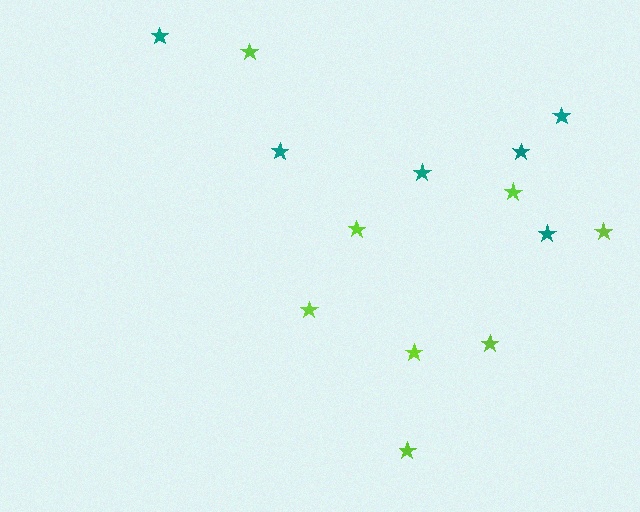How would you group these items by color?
There are 2 groups: one group of lime stars (8) and one group of teal stars (6).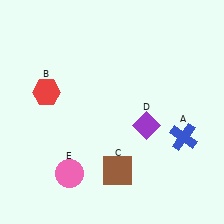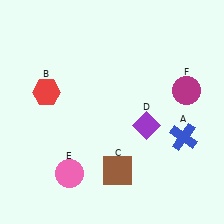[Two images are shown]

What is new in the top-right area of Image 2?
A magenta circle (F) was added in the top-right area of Image 2.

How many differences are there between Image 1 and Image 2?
There is 1 difference between the two images.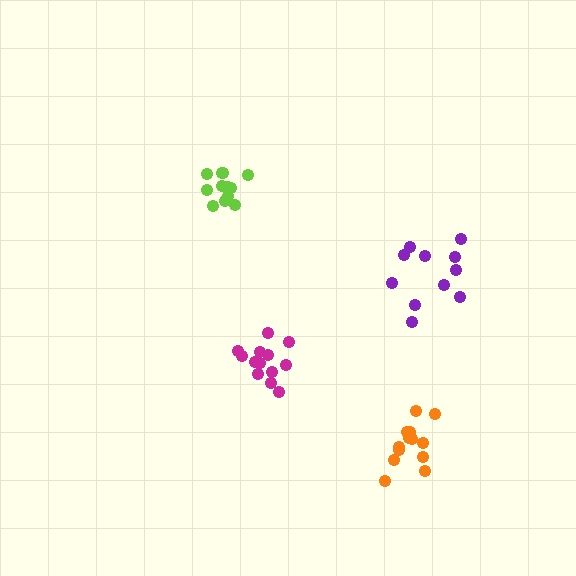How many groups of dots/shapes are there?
There are 4 groups.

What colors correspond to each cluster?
The clusters are colored: magenta, orange, purple, lime.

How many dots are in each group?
Group 1: 13 dots, Group 2: 13 dots, Group 3: 11 dots, Group 4: 11 dots (48 total).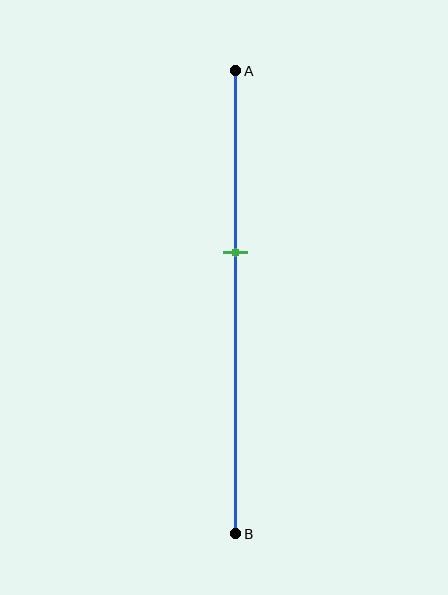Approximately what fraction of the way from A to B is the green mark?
The green mark is approximately 40% of the way from A to B.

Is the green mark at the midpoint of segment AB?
No, the mark is at about 40% from A, not at the 50% midpoint.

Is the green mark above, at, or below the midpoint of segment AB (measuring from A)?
The green mark is above the midpoint of segment AB.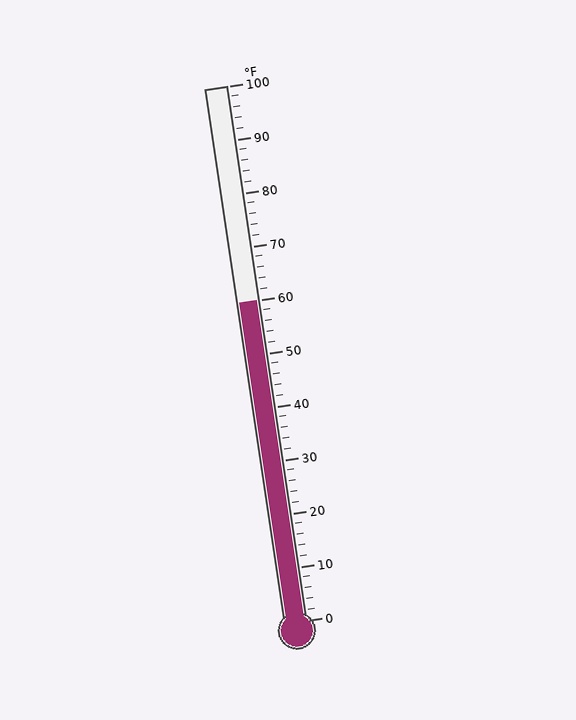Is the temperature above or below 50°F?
The temperature is above 50°F.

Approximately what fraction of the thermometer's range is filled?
The thermometer is filled to approximately 60% of its range.